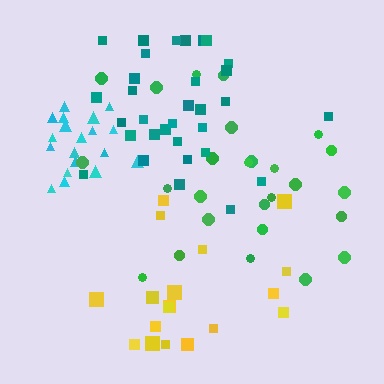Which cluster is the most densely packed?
Cyan.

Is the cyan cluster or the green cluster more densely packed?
Cyan.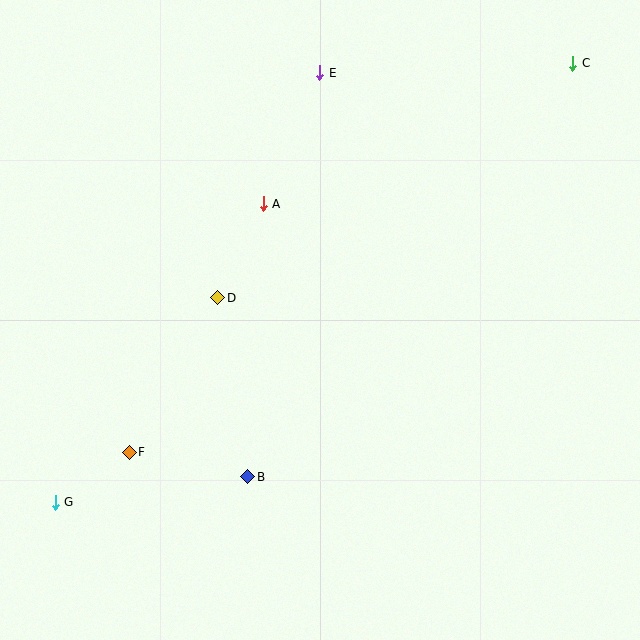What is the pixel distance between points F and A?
The distance between F and A is 283 pixels.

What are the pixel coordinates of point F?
Point F is at (129, 452).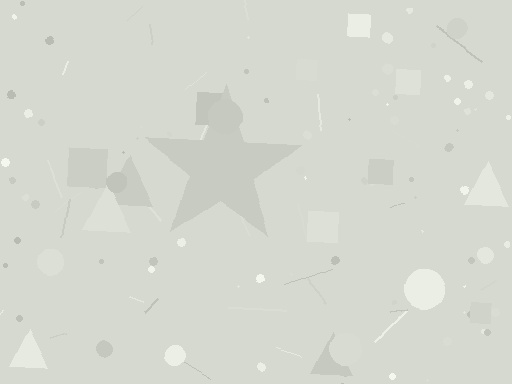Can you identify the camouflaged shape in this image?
The camouflaged shape is a star.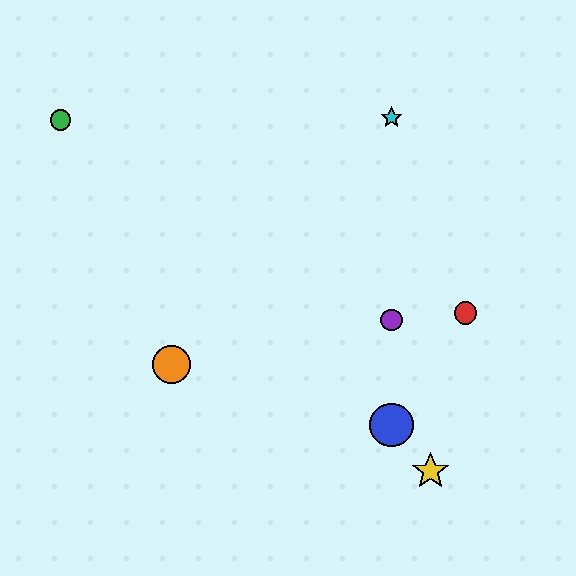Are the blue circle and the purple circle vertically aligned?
Yes, both are at x≈392.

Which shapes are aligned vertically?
The blue circle, the purple circle, the cyan star are aligned vertically.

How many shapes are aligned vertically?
3 shapes (the blue circle, the purple circle, the cyan star) are aligned vertically.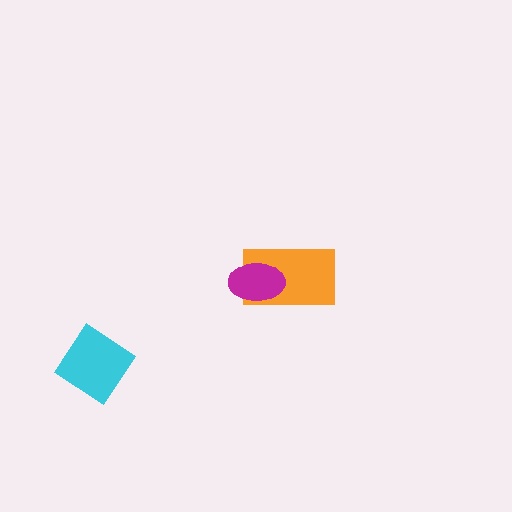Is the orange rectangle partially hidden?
Yes, it is partially covered by another shape.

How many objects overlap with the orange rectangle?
1 object overlaps with the orange rectangle.